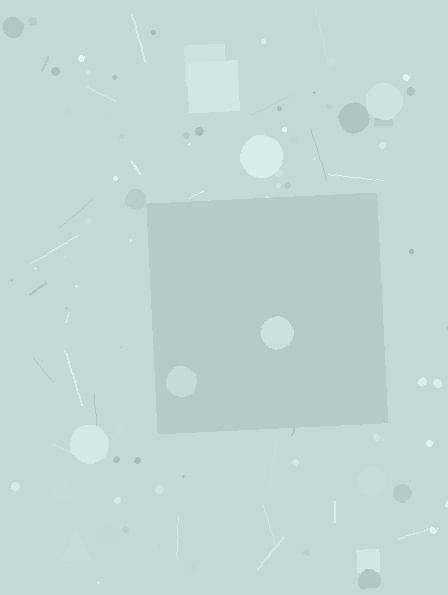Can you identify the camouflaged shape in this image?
The camouflaged shape is a square.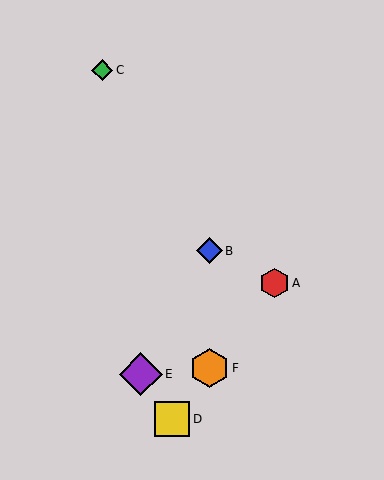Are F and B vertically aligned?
Yes, both are at x≈209.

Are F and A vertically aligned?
No, F is at x≈209 and A is at x≈275.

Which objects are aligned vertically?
Objects B, F are aligned vertically.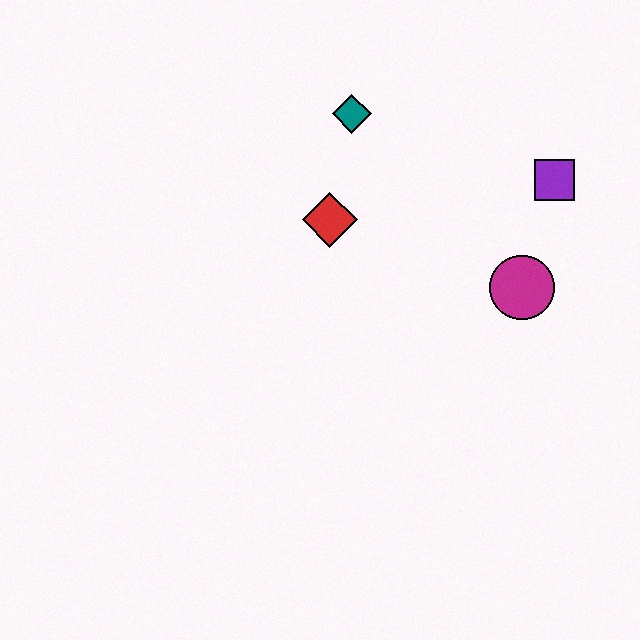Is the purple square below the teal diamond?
Yes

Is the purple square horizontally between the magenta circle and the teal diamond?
No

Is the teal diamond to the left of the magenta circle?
Yes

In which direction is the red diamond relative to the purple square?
The red diamond is to the left of the purple square.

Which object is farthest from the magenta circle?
The teal diamond is farthest from the magenta circle.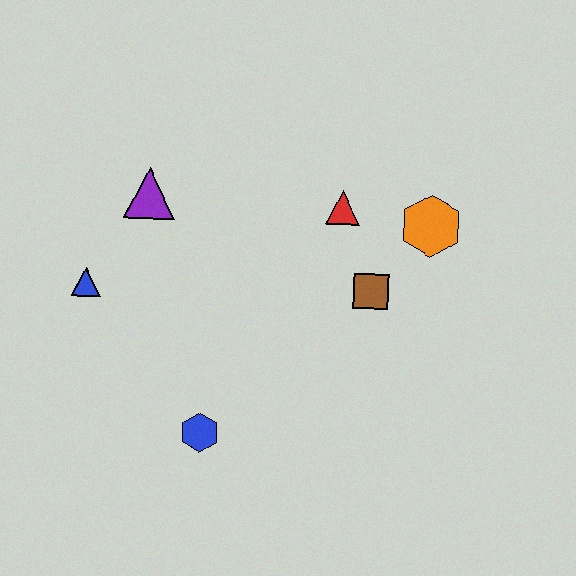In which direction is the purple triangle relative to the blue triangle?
The purple triangle is above the blue triangle.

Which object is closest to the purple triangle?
The blue triangle is closest to the purple triangle.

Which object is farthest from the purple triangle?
The orange hexagon is farthest from the purple triangle.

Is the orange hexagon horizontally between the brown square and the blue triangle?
No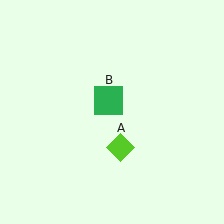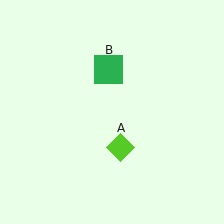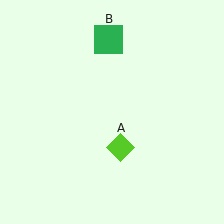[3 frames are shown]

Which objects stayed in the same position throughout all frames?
Lime diamond (object A) remained stationary.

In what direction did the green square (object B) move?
The green square (object B) moved up.